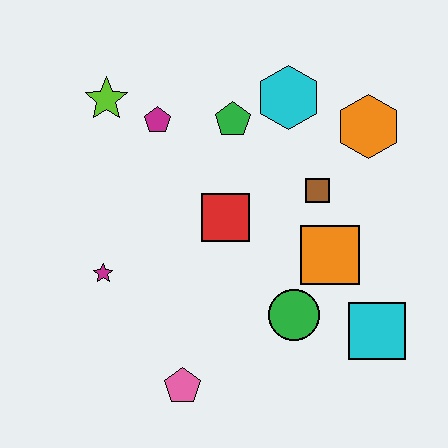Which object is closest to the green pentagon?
The cyan hexagon is closest to the green pentagon.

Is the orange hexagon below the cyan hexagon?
Yes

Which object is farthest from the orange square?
The lime star is farthest from the orange square.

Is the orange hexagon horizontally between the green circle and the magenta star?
No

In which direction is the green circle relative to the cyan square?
The green circle is to the left of the cyan square.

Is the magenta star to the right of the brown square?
No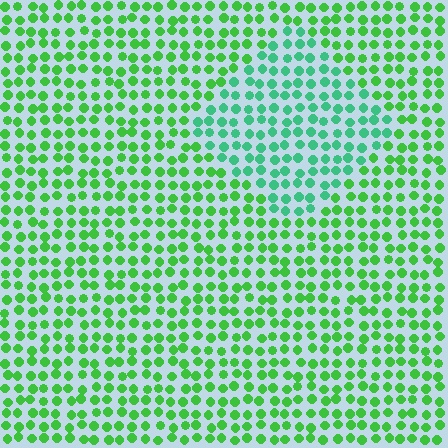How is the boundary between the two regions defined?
The boundary is defined purely by a slight shift in hue (about 32 degrees). Spacing, size, and orientation are identical on both sides.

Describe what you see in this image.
The image is filled with small green elements in a uniform arrangement. A diamond-shaped region is visible where the elements are tinted to a slightly different hue, forming a subtle color boundary.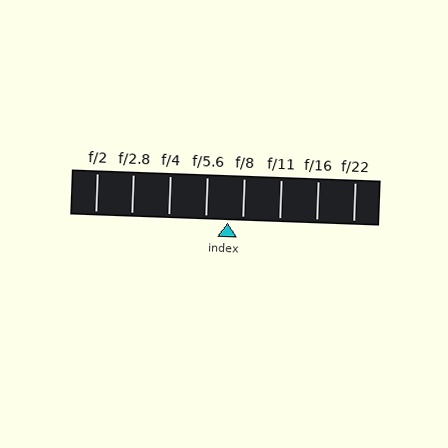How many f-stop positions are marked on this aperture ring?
There are 8 f-stop positions marked.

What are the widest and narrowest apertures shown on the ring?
The widest aperture shown is f/2 and the narrowest is f/22.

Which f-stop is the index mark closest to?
The index mark is closest to f/8.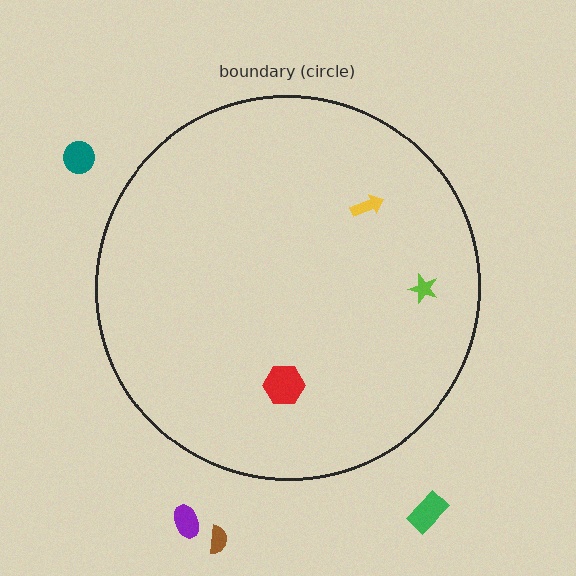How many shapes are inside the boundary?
3 inside, 4 outside.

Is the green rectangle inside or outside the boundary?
Outside.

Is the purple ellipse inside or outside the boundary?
Outside.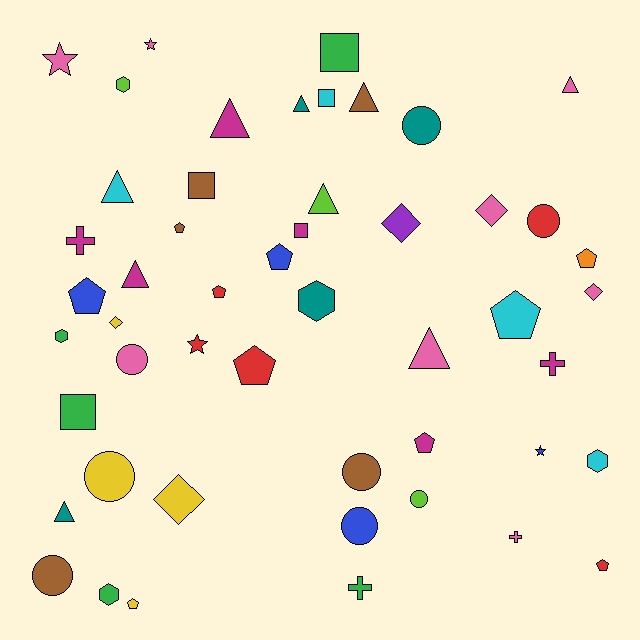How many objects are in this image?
There are 50 objects.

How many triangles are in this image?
There are 9 triangles.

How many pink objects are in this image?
There are 8 pink objects.